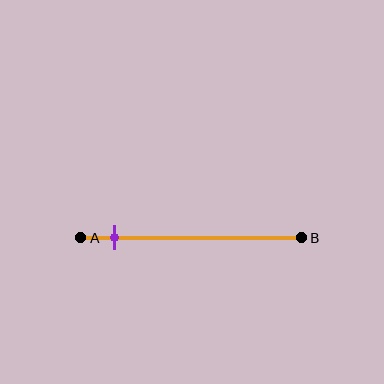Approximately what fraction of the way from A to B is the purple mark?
The purple mark is approximately 15% of the way from A to B.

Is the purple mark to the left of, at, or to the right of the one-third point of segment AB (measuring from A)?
The purple mark is to the left of the one-third point of segment AB.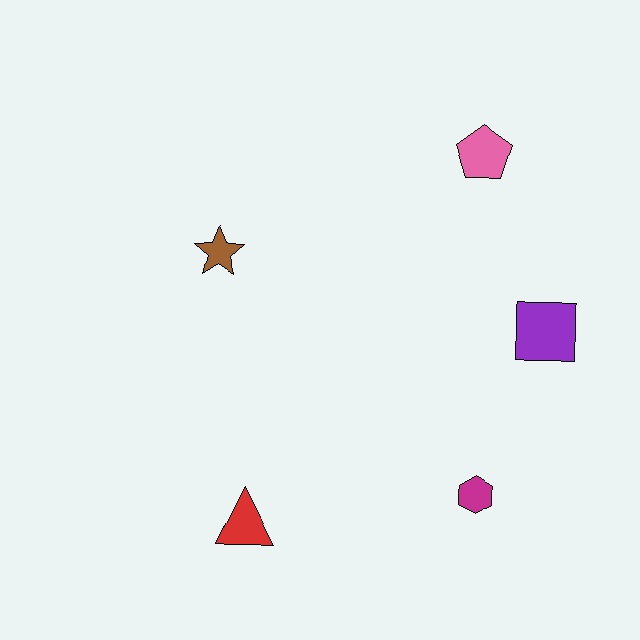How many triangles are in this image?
There is 1 triangle.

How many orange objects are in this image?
There are no orange objects.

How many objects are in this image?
There are 5 objects.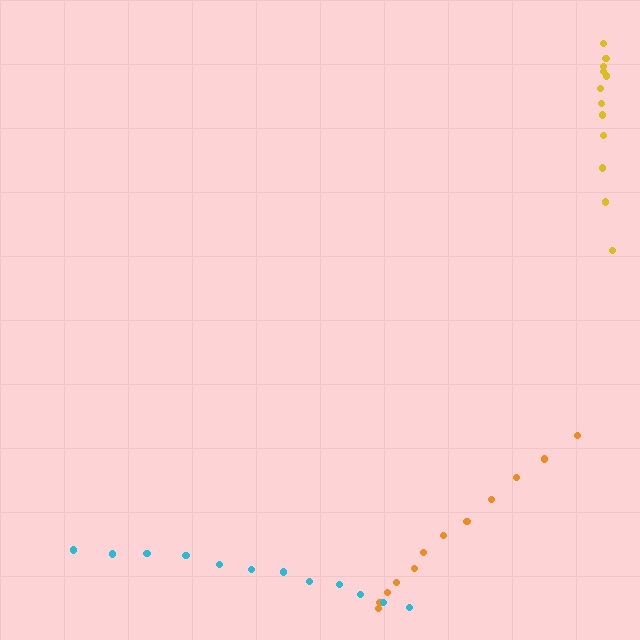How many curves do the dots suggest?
There are 3 distinct paths.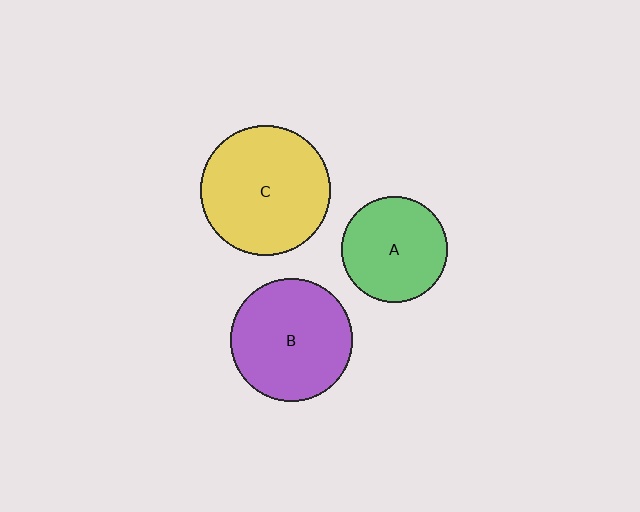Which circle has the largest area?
Circle C (yellow).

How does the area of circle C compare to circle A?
Approximately 1.5 times.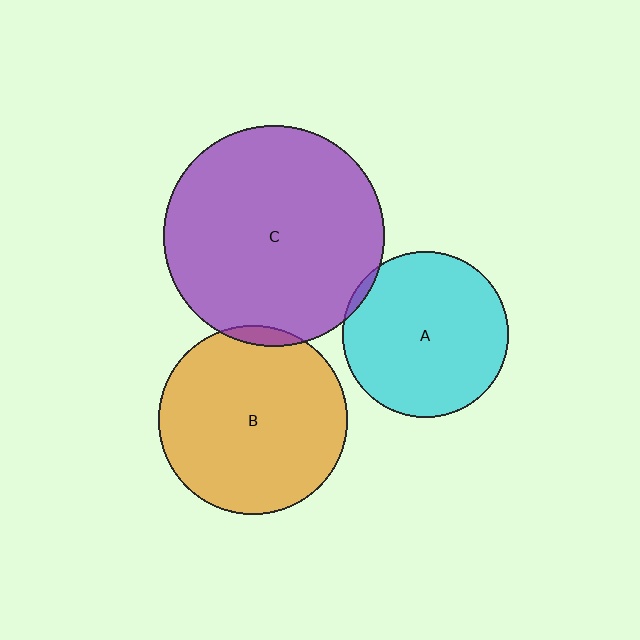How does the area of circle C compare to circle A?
Approximately 1.8 times.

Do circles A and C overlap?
Yes.